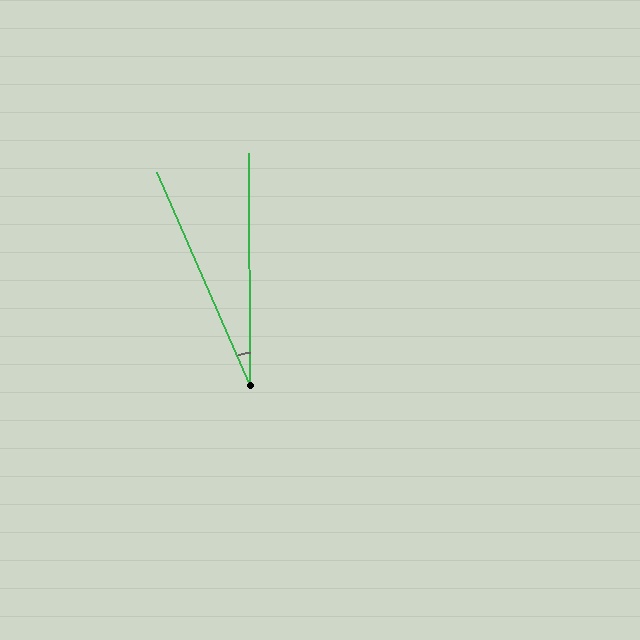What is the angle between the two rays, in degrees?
Approximately 23 degrees.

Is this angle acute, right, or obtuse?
It is acute.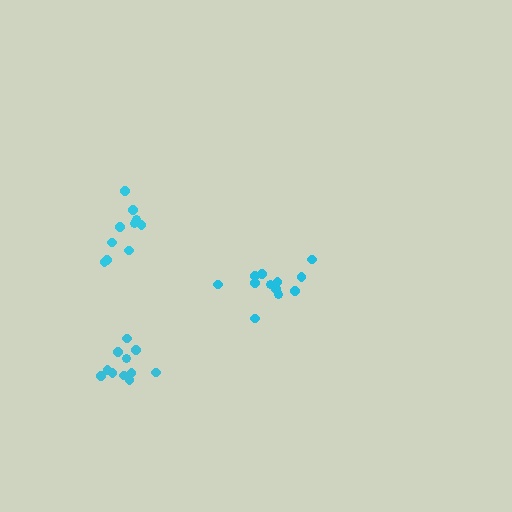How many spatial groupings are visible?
There are 3 spatial groupings.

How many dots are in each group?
Group 1: 12 dots, Group 2: 10 dots, Group 3: 11 dots (33 total).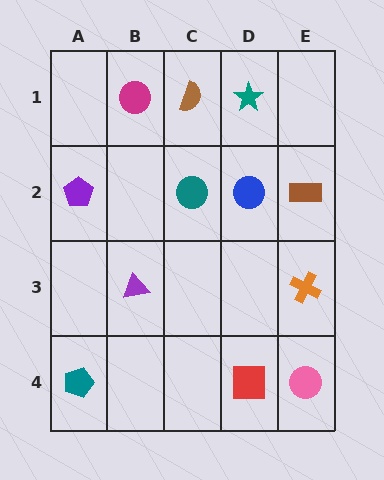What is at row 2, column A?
A purple pentagon.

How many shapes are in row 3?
2 shapes.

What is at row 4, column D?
A red square.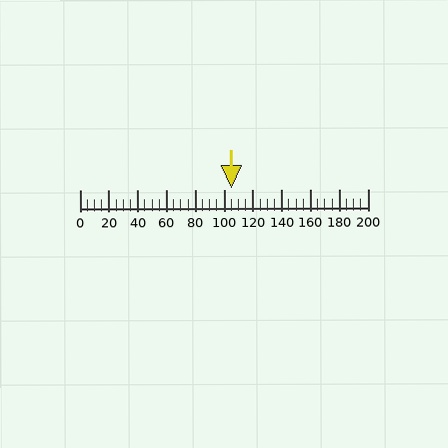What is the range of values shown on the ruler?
The ruler shows values from 0 to 200.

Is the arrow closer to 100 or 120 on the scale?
The arrow is closer to 100.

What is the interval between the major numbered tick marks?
The major tick marks are spaced 20 units apart.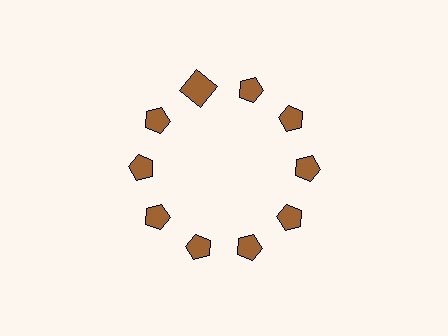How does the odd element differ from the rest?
It has a different shape: square instead of pentagon.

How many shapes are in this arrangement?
There are 10 shapes arranged in a ring pattern.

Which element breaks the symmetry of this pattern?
The brown square at roughly the 11 o'clock position breaks the symmetry. All other shapes are brown pentagons.